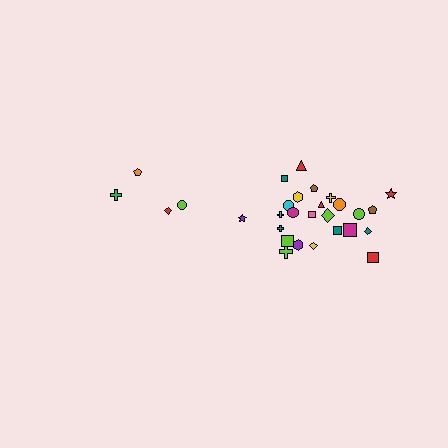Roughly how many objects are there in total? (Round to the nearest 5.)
Roughly 30 objects in total.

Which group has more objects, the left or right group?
The right group.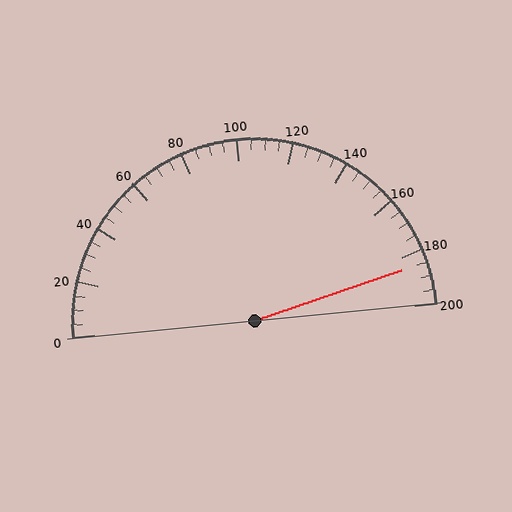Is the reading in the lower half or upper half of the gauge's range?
The reading is in the upper half of the range (0 to 200).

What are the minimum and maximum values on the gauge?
The gauge ranges from 0 to 200.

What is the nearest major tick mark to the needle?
The nearest major tick mark is 180.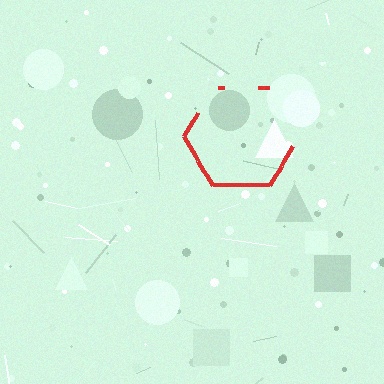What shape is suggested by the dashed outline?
The dashed outline suggests a hexagon.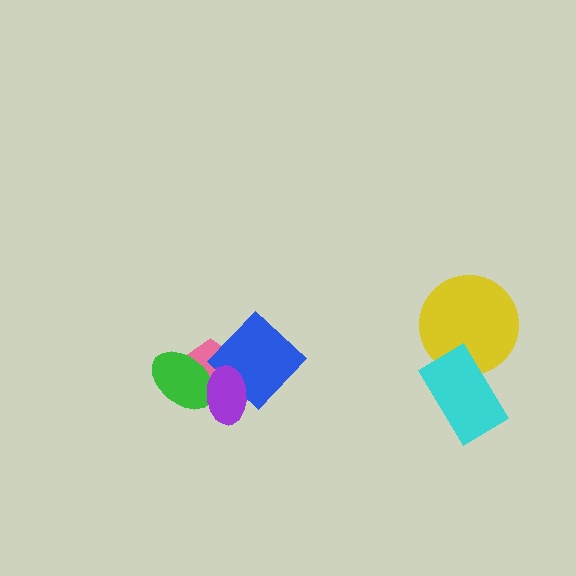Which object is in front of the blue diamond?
The purple ellipse is in front of the blue diamond.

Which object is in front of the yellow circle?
The cyan rectangle is in front of the yellow circle.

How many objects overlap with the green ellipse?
2 objects overlap with the green ellipse.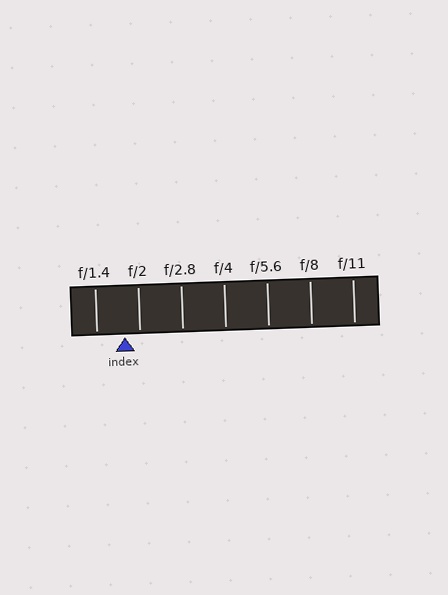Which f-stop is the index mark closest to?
The index mark is closest to f/2.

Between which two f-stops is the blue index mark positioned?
The index mark is between f/1.4 and f/2.